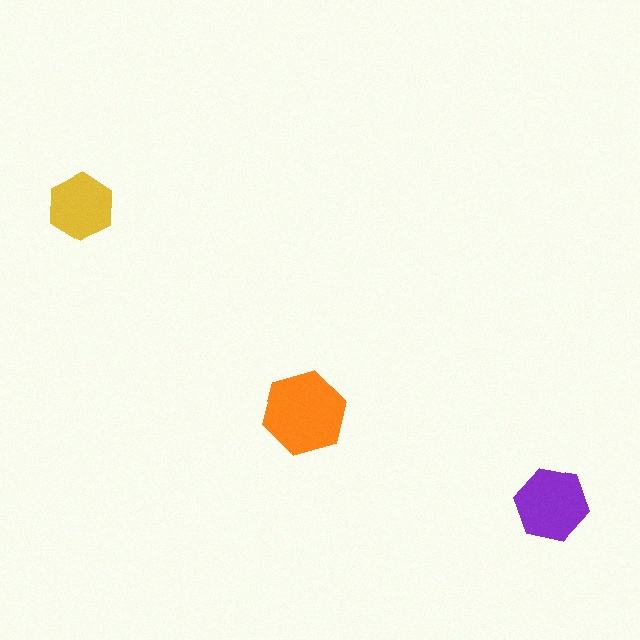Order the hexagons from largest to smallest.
the orange one, the purple one, the yellow one.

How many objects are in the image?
There are 3 objects in the image.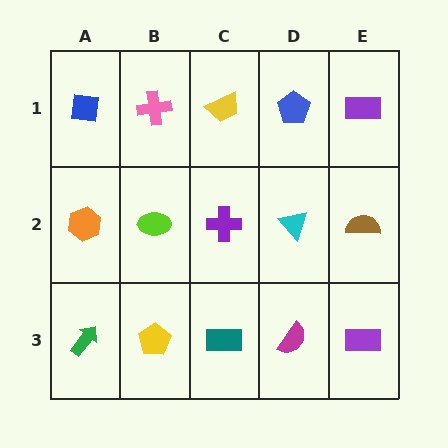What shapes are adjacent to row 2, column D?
A blue pentagon (row 1, column D), a magenta semicircle (row 3, column D), a purple cross (row 2, column C), a brown semicircle (row 2, column E).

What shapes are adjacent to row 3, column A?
An orange hexagon (row 2, column A), a yellow pentagon (row 3, column B).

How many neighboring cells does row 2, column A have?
3.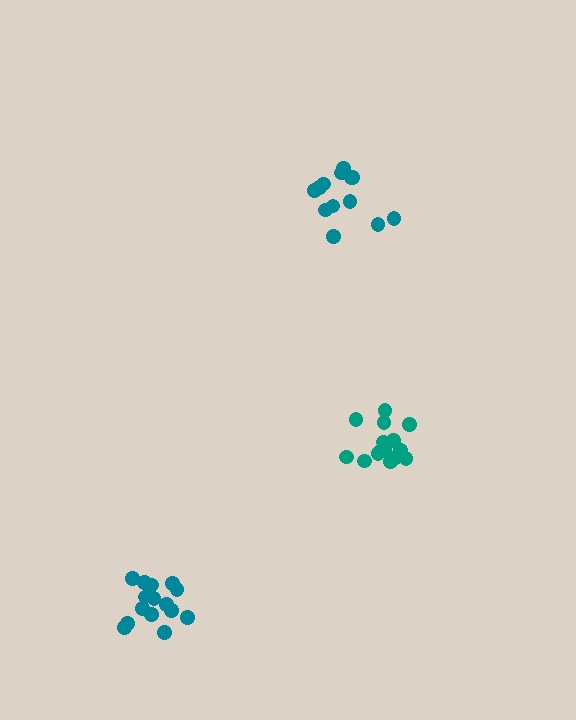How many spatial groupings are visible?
There are 3 spatial groupings.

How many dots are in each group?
Group 1: 15 dots, Group 2: 13 dots, Group 3: 15 dots (43 total).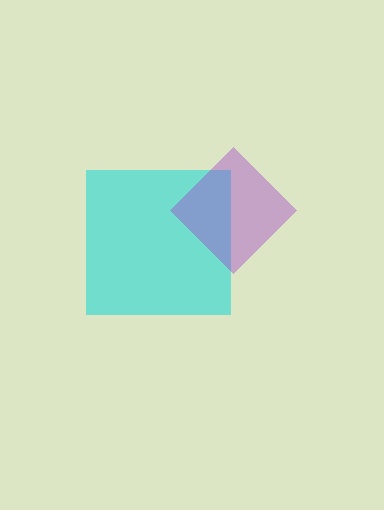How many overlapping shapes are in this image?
There are 2 overlapping shapes in the image.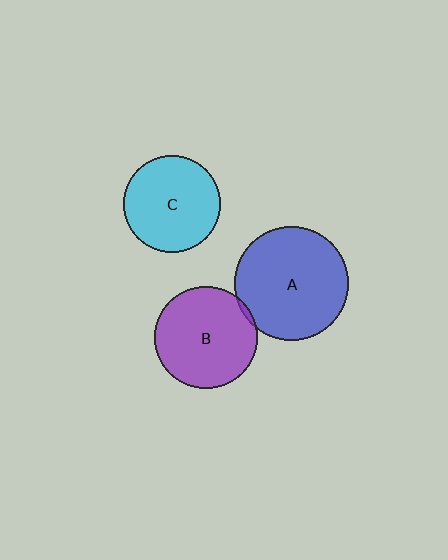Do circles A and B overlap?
Yes.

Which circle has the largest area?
Circle A (blue).